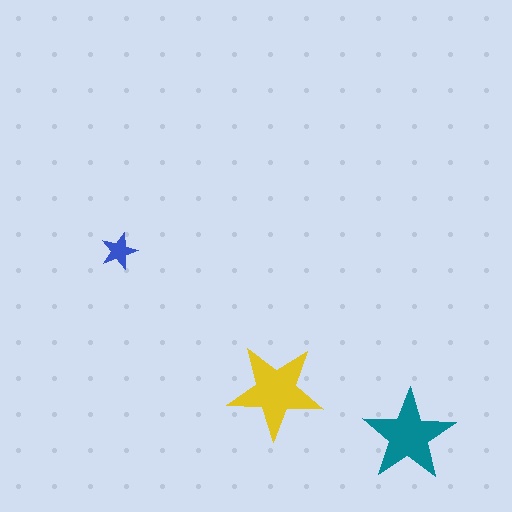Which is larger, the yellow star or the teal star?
The yellow one.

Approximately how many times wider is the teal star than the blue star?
About 2.5 times wider.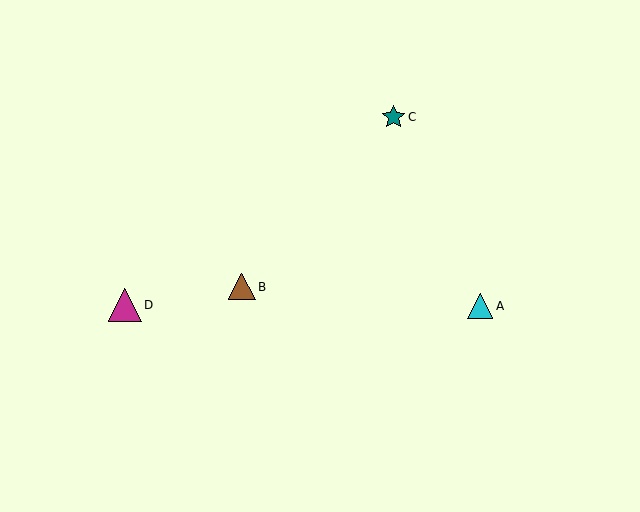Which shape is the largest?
The magenta triangle (labeled D) is the largest.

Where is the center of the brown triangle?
The center of the brown triangle is at (242, 287).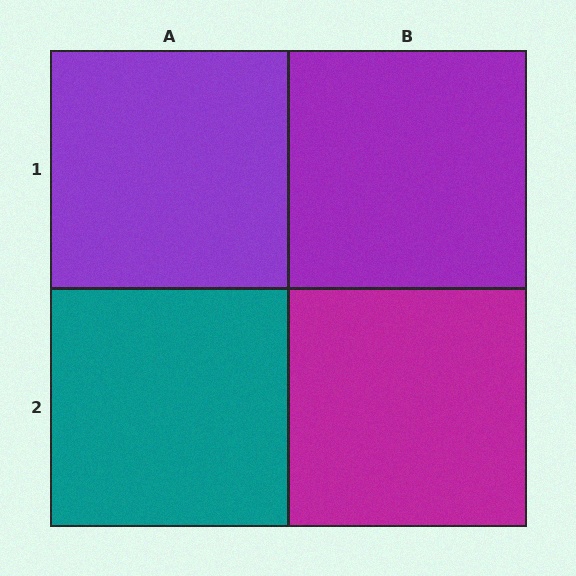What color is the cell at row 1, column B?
Purple.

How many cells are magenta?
1 cell is magenta.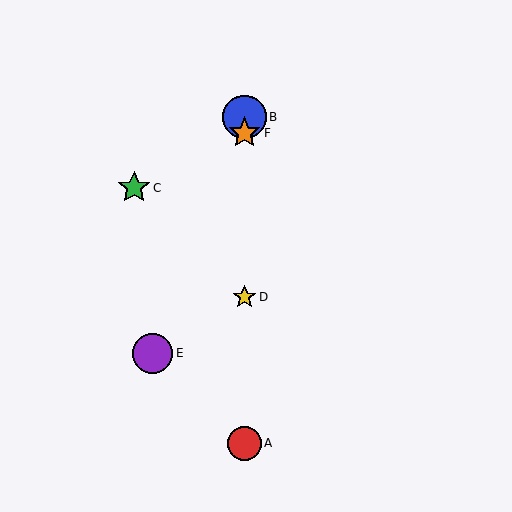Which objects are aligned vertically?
Objects A, B, D, F are aligned vertically.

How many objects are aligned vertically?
4 objects (A, B, D, F) are aligned vertically.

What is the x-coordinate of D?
Object D is at x≈245.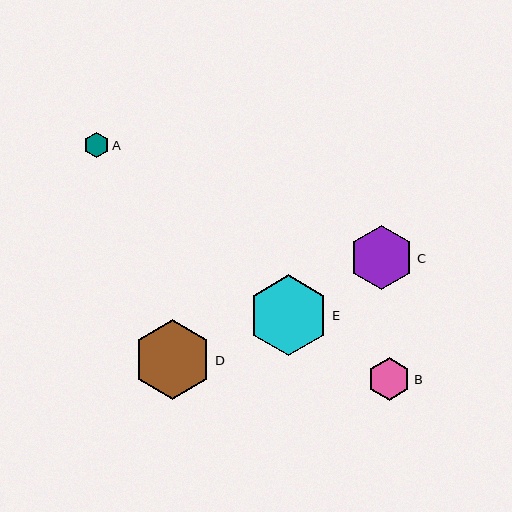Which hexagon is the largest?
Hexagon E is the largest with a size of approximately 81 pixels.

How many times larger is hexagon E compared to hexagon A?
Hexagon E is approximately 3.2 times the size of hexagon A.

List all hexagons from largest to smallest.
From largest to smallest: E, D, C, B, A.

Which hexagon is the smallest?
Hexagon A is the smallest with a size of approximately 25 pixels.